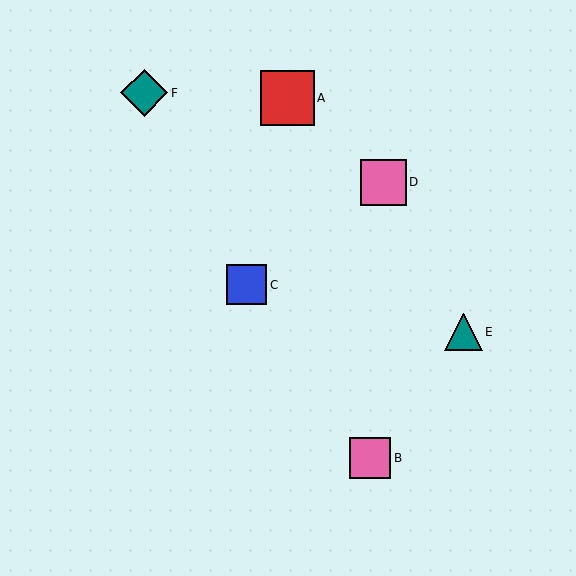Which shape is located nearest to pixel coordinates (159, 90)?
The teal diamond (labeled F) at (144, 93) is nearest to that location.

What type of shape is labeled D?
Shape D is a pink square.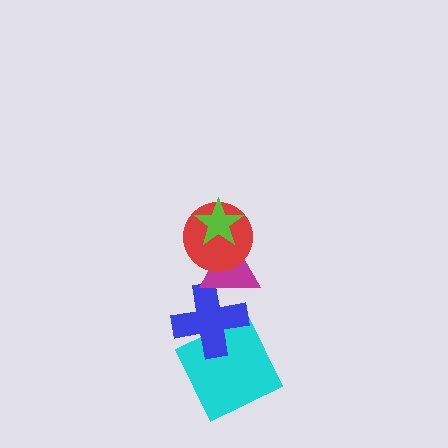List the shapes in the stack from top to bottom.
From top to bottom: the lime star, the red circle, the magenta triangle, the blue cross, the cyan square.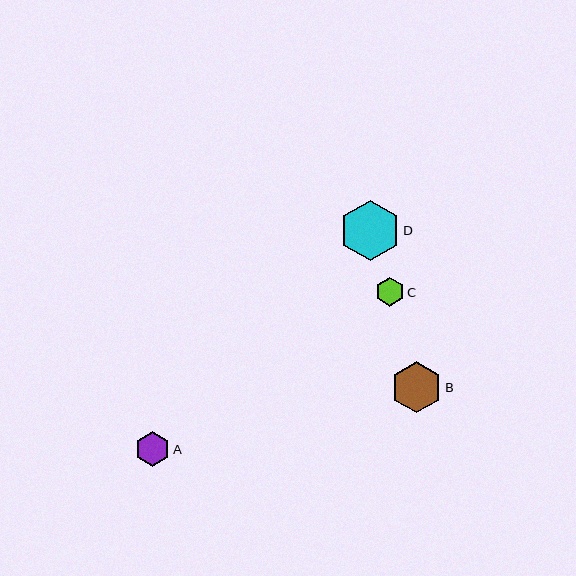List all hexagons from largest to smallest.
From largest to smallest: D, B, A, C.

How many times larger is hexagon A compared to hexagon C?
Hexagon A is approximately 1.2 times the size of hexagon C.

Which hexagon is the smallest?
Hexagon C is the smallest with a size of approximately 29 pixels.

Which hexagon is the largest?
Hexagon D is the largest with a size of approximately 60 pixels.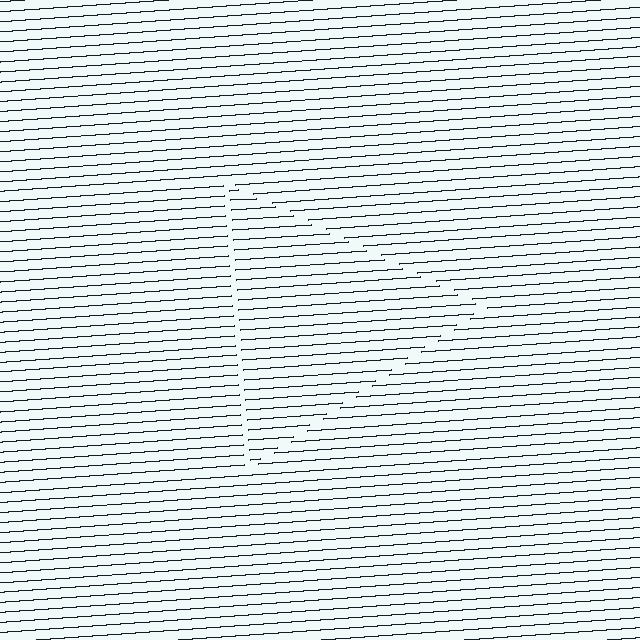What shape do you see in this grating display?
An illusory triangle. The interior of the shape contains the same grating, shifted by half a period — the contour is defined by the phase discontinuity where line-ends from the inner and outer gratings abut.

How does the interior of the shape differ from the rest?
The interior of the shape contains the same grating, shifted by half a period — the contour is defined by the phase discontinuity where line-ends from the inner and outer gratings abut.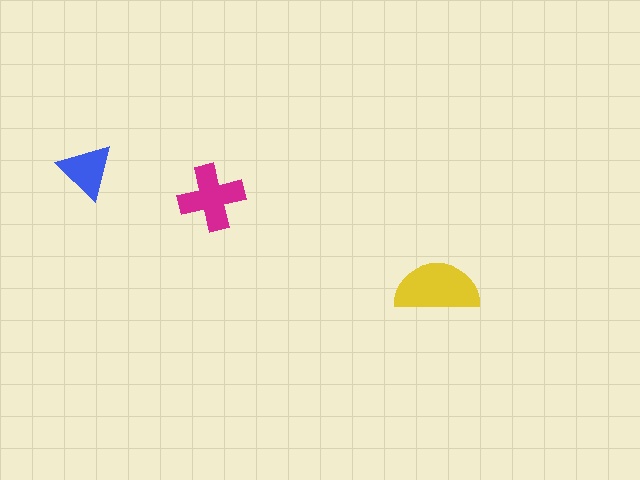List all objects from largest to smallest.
The yellow semicircle, the magenta cross, the blue triangle.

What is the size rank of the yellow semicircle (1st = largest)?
1st.